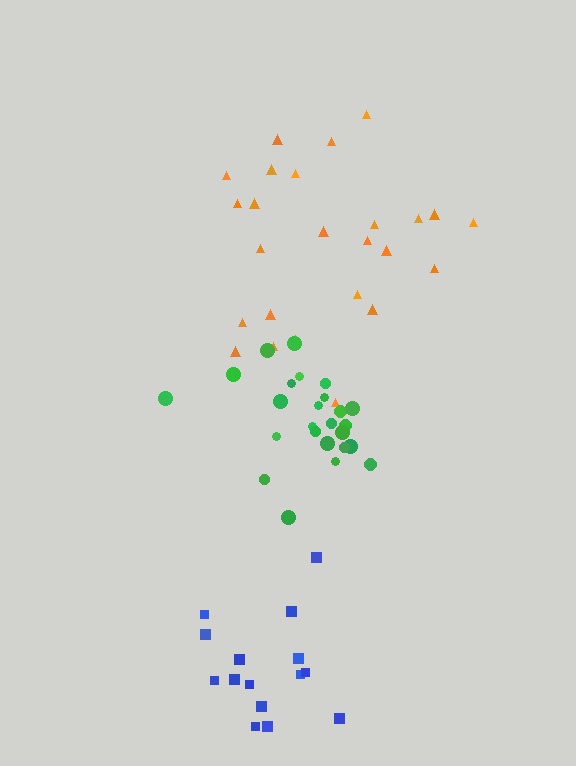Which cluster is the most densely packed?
Green.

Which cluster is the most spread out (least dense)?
Orange.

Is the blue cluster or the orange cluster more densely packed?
Blue.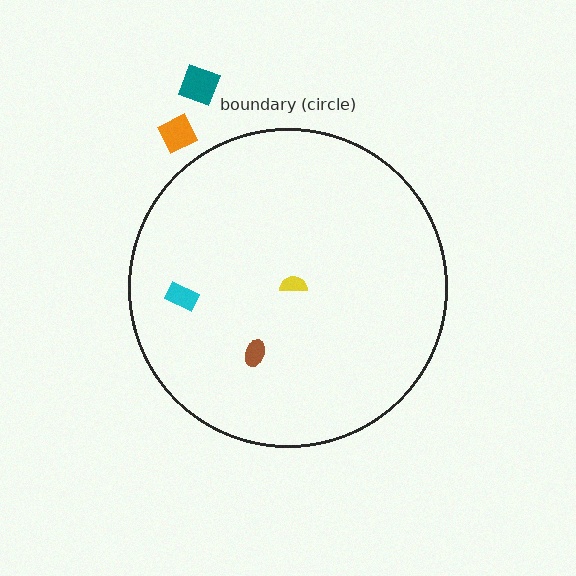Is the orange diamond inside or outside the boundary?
Outside.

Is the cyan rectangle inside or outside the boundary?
Inside.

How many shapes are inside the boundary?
3 inside, 2 outside.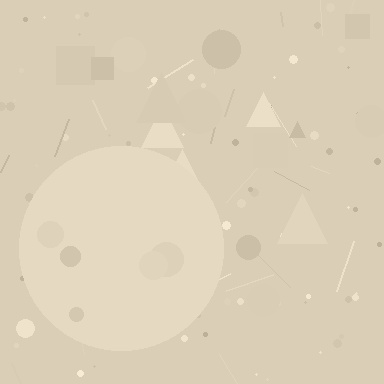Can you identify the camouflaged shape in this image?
The camouflaged shape is a circle.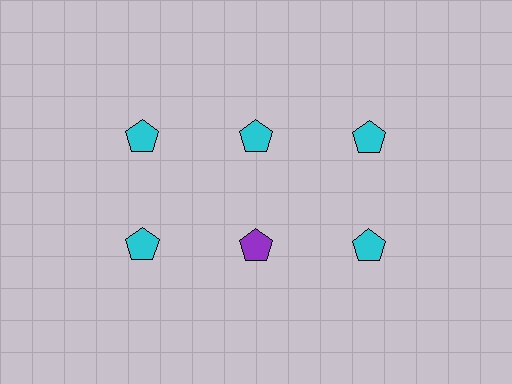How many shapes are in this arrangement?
There are 6 shapes arranged in a grid pattern.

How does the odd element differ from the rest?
It has a different color: purple instead of cyan.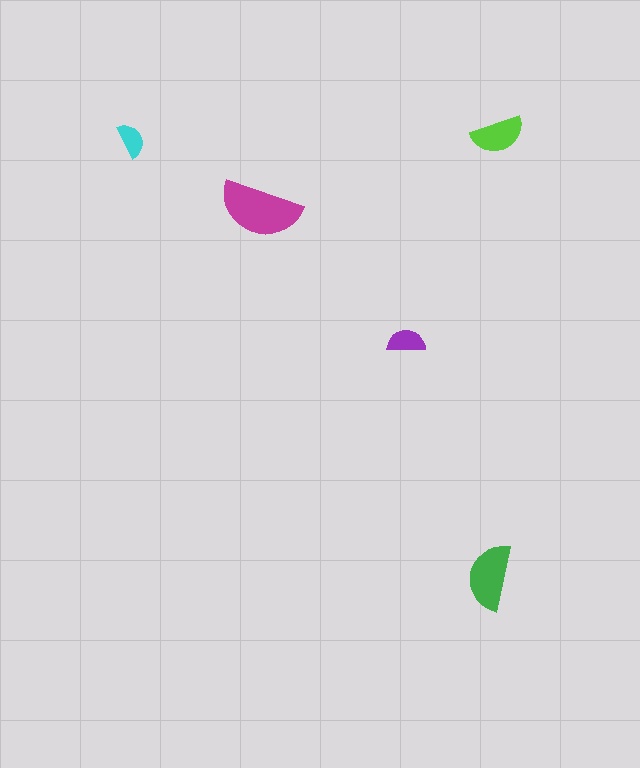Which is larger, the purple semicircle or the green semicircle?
The green one.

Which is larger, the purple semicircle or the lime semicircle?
The lime one.